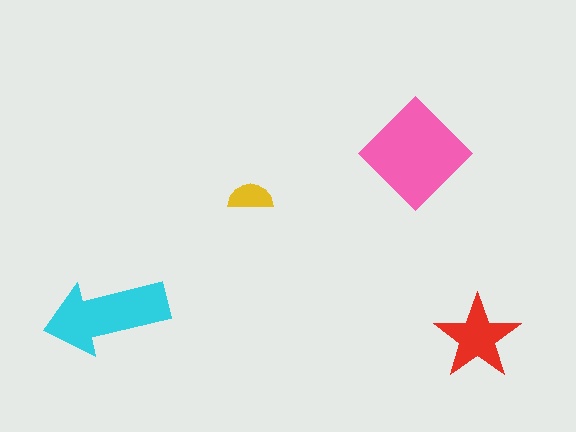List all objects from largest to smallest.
The pink diamond, the cyan arrow, the red star, the yellow semicircle.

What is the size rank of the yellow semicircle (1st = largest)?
4th.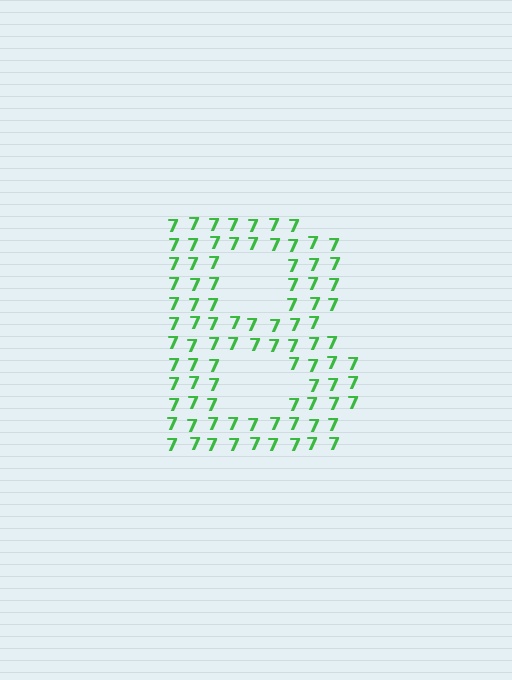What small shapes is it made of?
It is made of small digit 7's.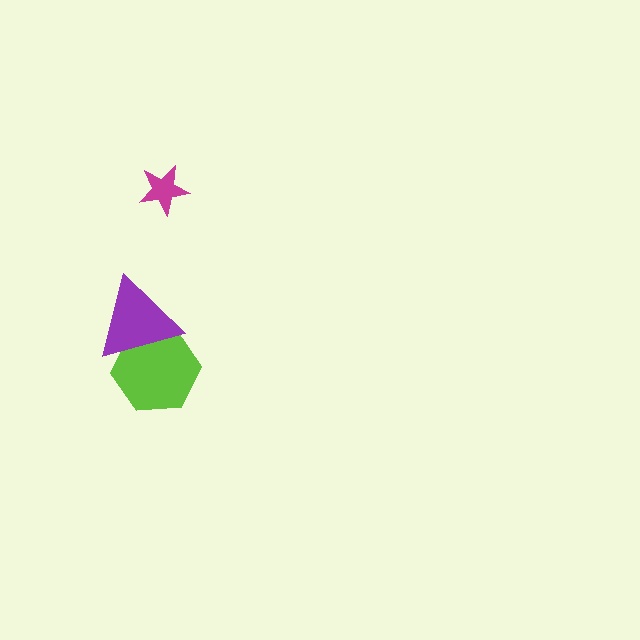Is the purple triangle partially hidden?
No, no other shape covers it.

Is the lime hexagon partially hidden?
Yes, it is partially covered by another shape.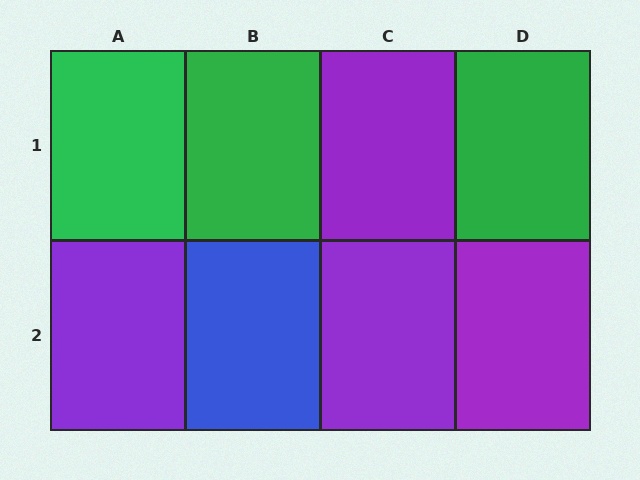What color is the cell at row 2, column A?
Purple.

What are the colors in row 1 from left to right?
Green, green, purple, green.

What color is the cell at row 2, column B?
Blue.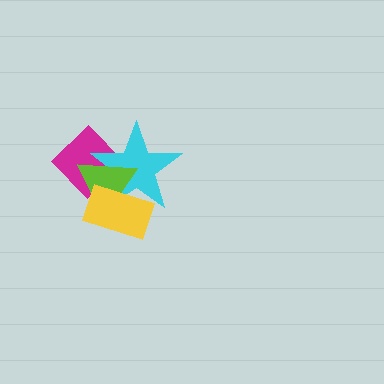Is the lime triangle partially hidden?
Yes, it is partially covered by another shape.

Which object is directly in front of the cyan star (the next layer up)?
The lime triangle is directly in front of the cyan star.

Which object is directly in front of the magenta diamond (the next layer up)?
The cyan star is directly in front of the magenta diamond.